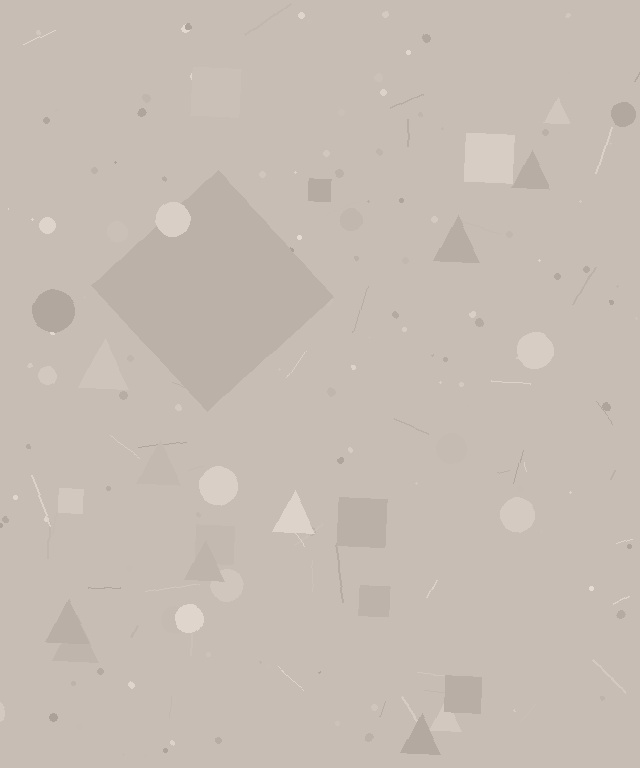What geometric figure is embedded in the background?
A diamond is embedded in the background.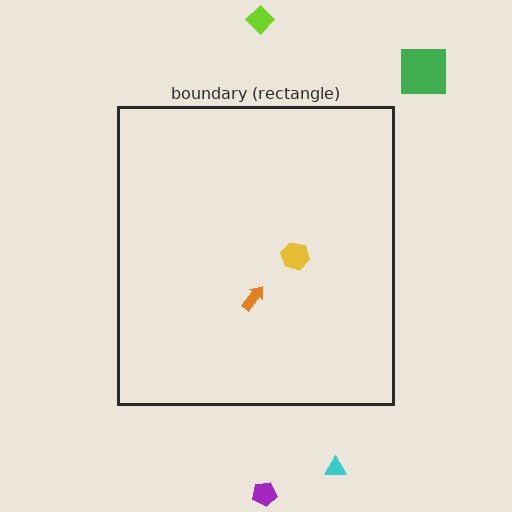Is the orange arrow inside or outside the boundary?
Inside.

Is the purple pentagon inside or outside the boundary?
Outside.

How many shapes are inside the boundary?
2 inside, 4 outside.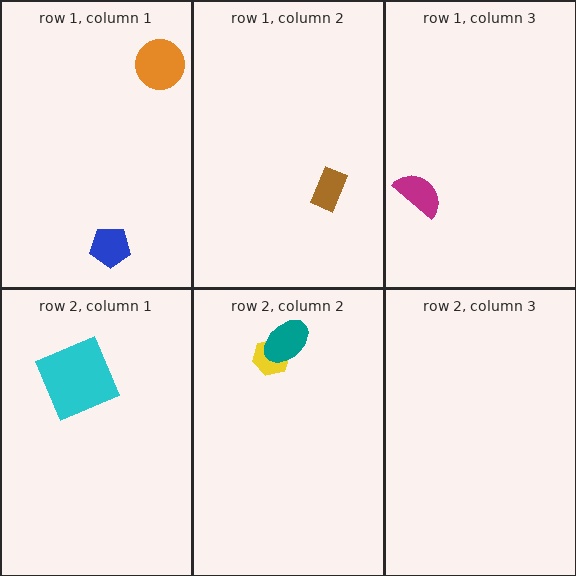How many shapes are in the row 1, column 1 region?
2.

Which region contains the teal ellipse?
The row 2, column 2 region.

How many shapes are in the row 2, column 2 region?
2.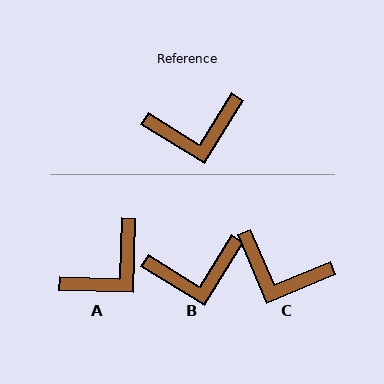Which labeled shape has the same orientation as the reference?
B.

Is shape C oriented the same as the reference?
No, it is off by about 36 degrees.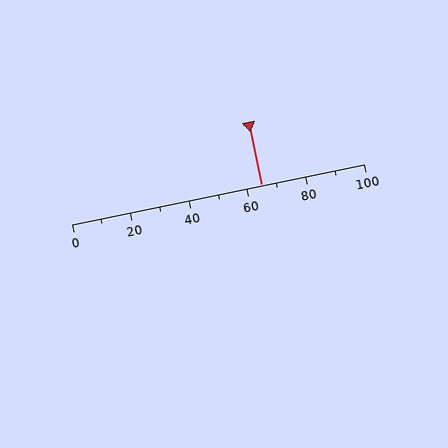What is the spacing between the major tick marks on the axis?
The major ticks are spaced 20 apart.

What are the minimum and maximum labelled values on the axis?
The axis runs from 0 to 100.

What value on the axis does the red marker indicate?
The marker indicates approximately 65.